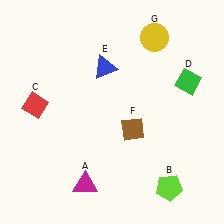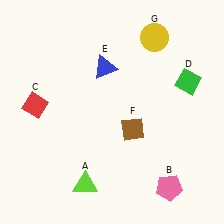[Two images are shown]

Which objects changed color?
A changed from magenta to lime. B changed from lime to pink.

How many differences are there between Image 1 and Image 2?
There are 2 differences between the two images.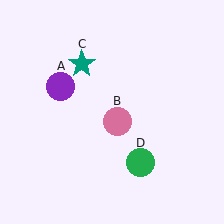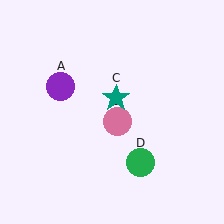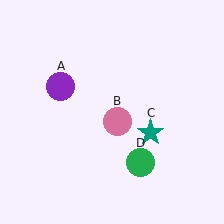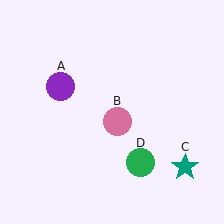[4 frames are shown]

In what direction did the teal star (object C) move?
The teal star (object C) moved down and to the right.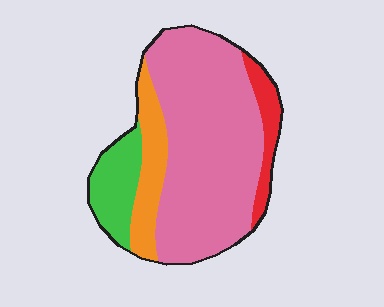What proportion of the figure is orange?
Orange takes up about one eighth (1/8) of the figure.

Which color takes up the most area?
Pink, at roughly 65%.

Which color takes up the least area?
Red, at roughly 10%.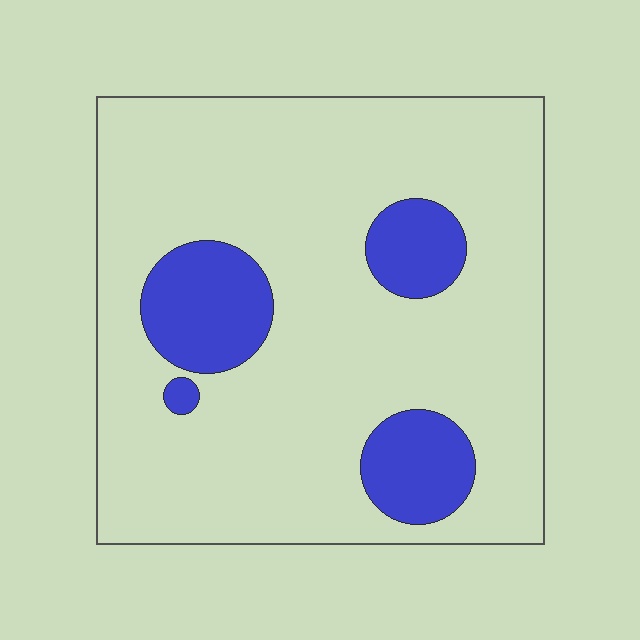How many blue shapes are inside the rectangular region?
4.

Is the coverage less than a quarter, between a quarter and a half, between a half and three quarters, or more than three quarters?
Less than a quarter.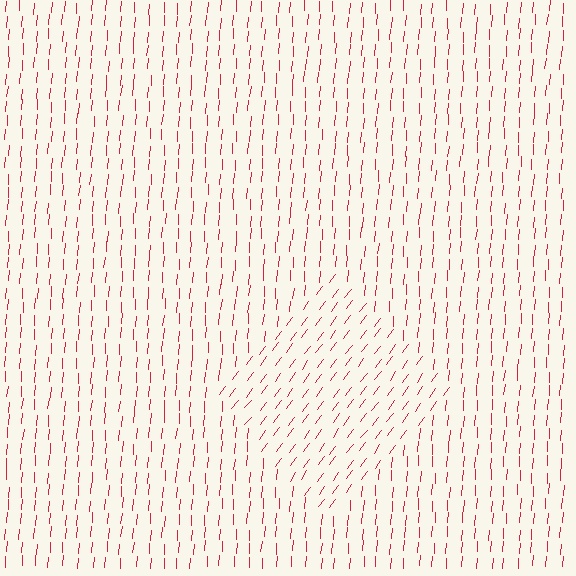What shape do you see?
I see a diamond.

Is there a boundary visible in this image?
Yes, there is a texture boundary formed by a change in line orientation.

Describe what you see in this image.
The image is filled with small red line segments. A diamond region in the image has lines oriented differently from the surrounding lines, creating a visible texture boundary.